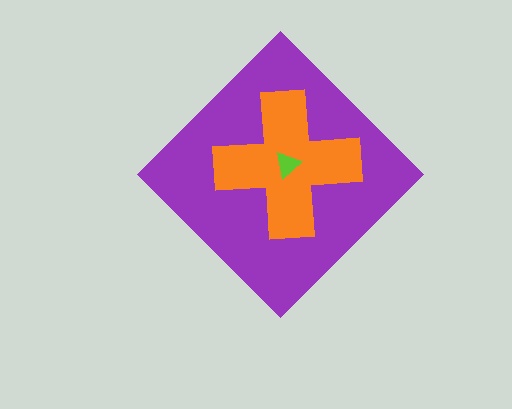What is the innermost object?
The lime triangle.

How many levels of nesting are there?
3.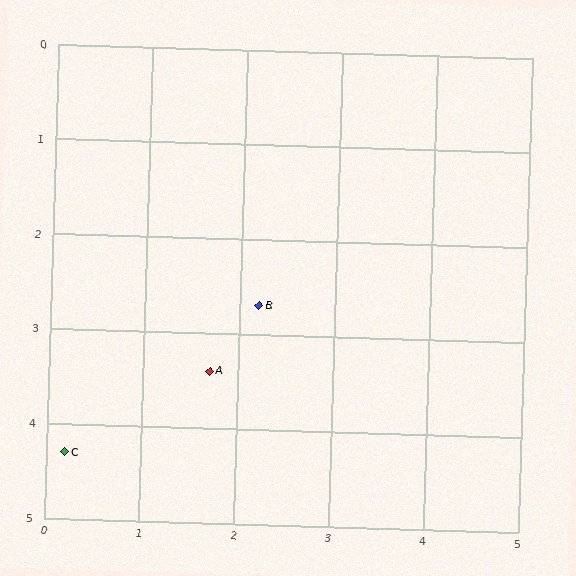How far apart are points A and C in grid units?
Points A and C are about 1.7 grid units apart.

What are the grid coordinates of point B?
Point B is at approximately (2.2, 2.7).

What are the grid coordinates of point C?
Point C is at approximately (0.2, 4.3).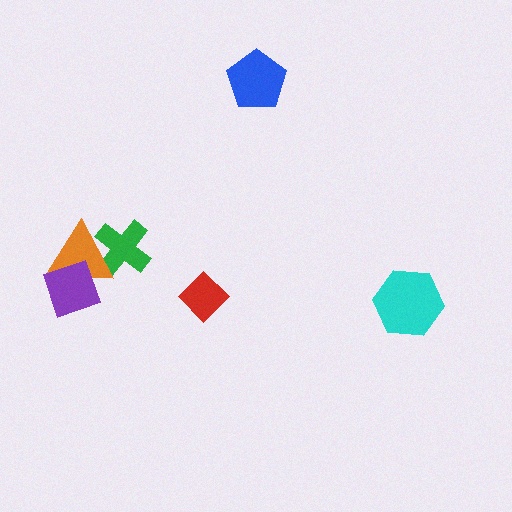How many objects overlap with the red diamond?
0 objects overlap with the red diamond.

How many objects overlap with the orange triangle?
2 objects overlap with the orange triangle.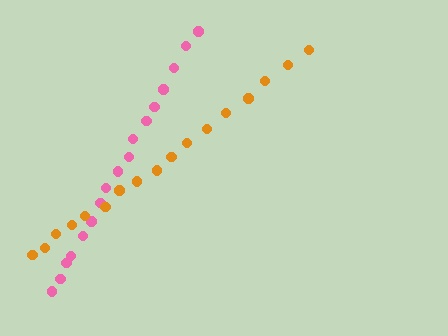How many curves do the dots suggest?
There are 2 distinct paths.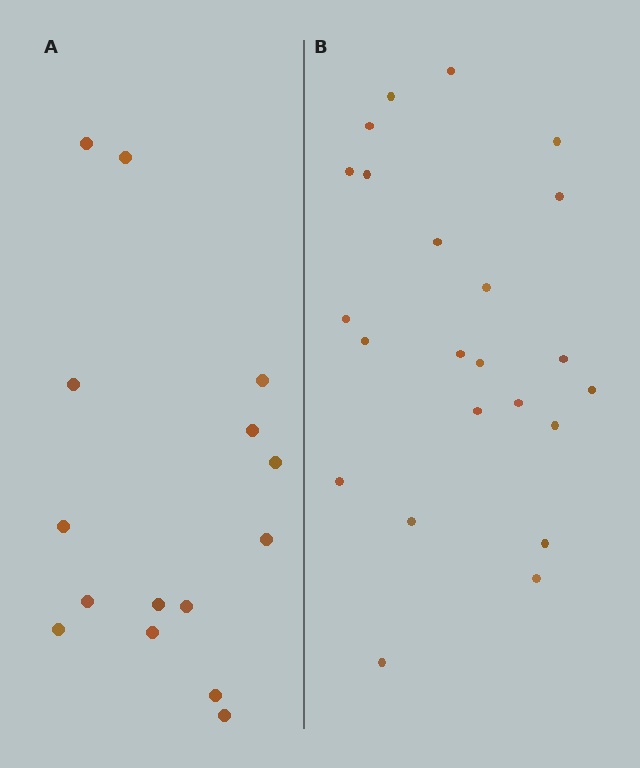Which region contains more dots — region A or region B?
Region B (the right region) has more dots.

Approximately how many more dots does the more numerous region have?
Region B has roughly 8 or so more dots than region A.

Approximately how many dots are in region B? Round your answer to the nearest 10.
About 20 dots. (The exact count is 23, which rounds to 20.)